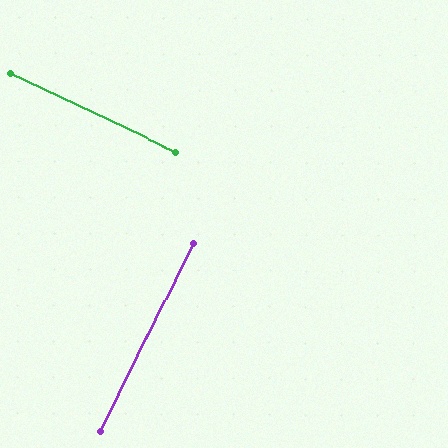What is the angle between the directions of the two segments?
Approximately 89 degrees.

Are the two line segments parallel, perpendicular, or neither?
Perpendicular — they meet at approximately 89°.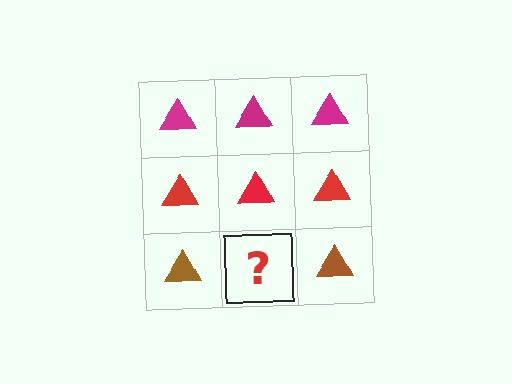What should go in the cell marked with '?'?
The missing cell should contain a brown triangle.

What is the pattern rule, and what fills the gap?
The rule is that each row has a consistent color. The gap should be filled with a brown triangle.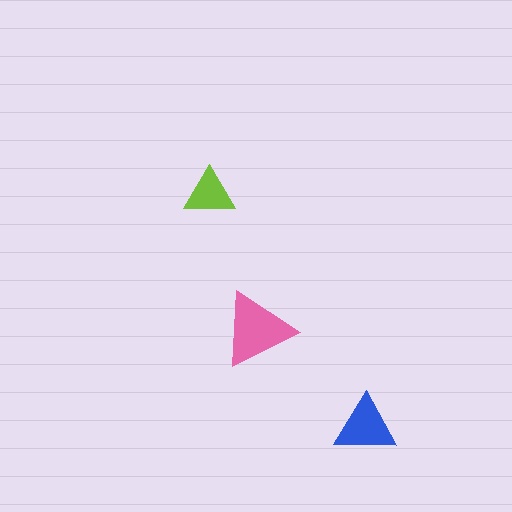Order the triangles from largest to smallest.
the pink one, the blue one, the lime one.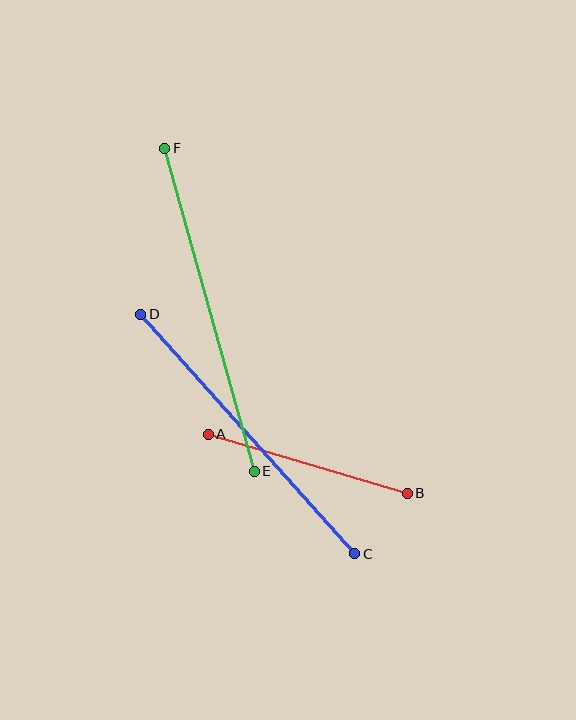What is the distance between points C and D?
The distance is approximately 321 pixels.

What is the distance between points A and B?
The distance is approximately 208 pixels.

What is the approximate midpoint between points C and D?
The midpoint is at approximately (248, 434) pixels.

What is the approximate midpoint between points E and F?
The midpoint is at approximately (209, 310) pixels.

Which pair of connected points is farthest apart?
Points E and F are farthest apart.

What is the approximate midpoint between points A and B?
The midpoint is at approximately (308, 464) pixels.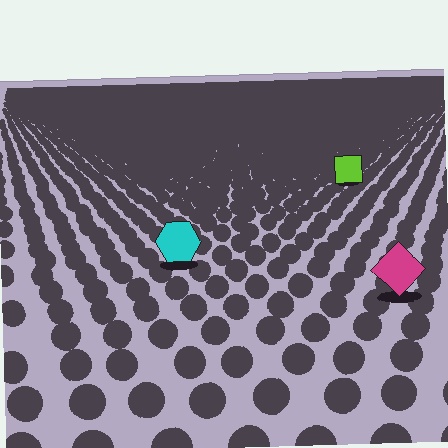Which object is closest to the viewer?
The magenta diamond is closest. The texture marks near it are larger and more spread out.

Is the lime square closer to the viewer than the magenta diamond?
No. The magenta diamond is closer — you can tell from the texture gradient: the ground texture is coarser near it.